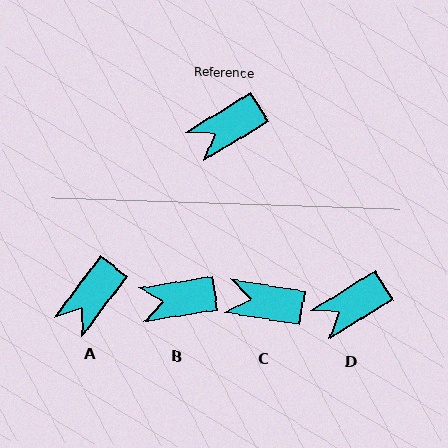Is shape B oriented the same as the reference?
No, it is off by about 23 degrees.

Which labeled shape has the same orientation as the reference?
D.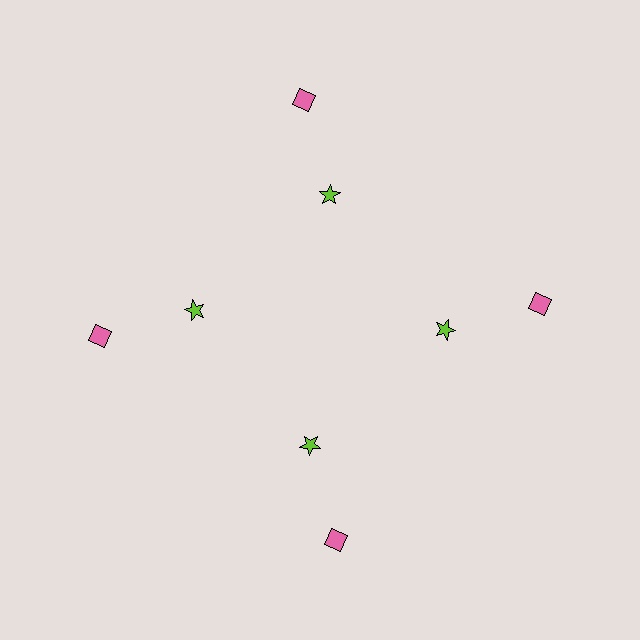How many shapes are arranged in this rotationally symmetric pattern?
There are 8 shapes, arranged in 4 groups of 2.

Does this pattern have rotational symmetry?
Yes, this pattern has 4-fold rotational symmetry. It looks the same after rotating 90 degrees around the center.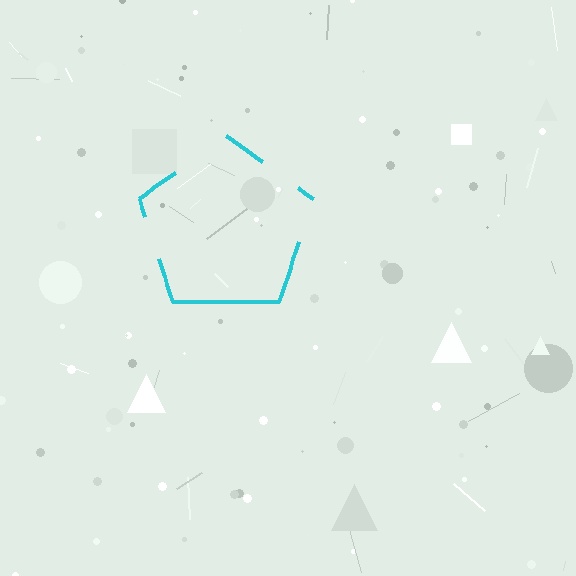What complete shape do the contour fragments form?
The contour fragments form a pentagon.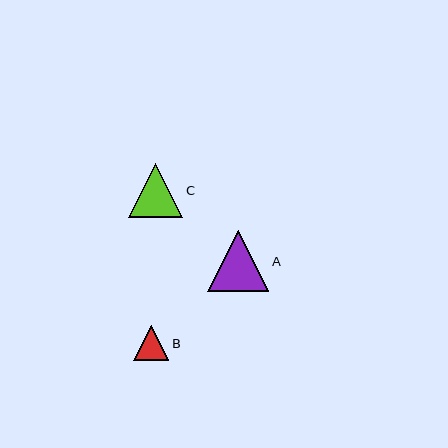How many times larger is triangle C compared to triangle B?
Triangle C is approximately 1.5 times the size of triangle B.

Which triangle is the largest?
Triangle A is the largest with a size of approximately 61 pixels.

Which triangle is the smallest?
Triangle B is the smallest with a size of approximately 35 pixels.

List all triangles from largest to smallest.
From largest to smallest: A, C, B.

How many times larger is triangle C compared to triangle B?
Triangle C is approximately 1.5 times the size of triangle B.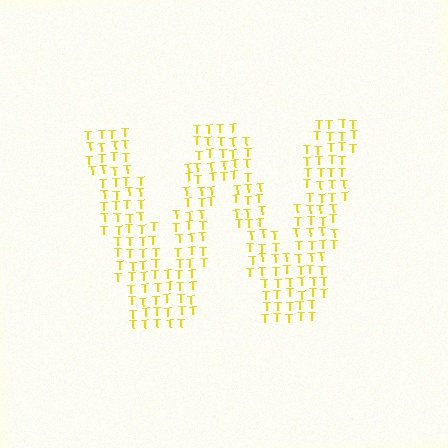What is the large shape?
The large shape is the letter W.